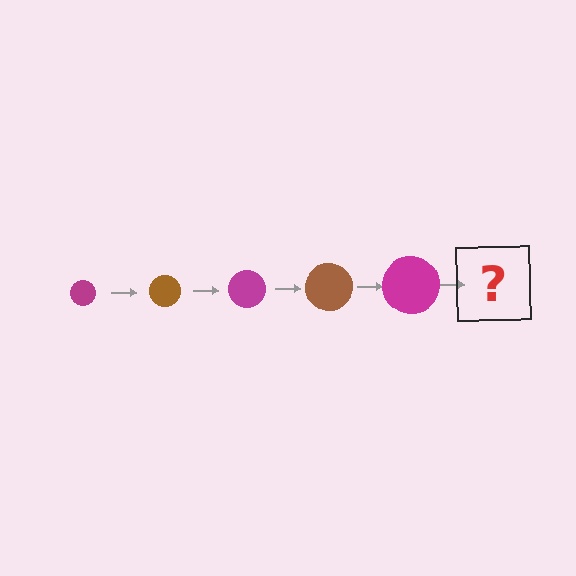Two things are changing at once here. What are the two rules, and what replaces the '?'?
The two rules are that the circle grows larger each step and the color cycles through magenta and brown. The '?' should be a brown circle, larger than the previous one.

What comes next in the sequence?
The next element should be a brown circle, larger than the previous one.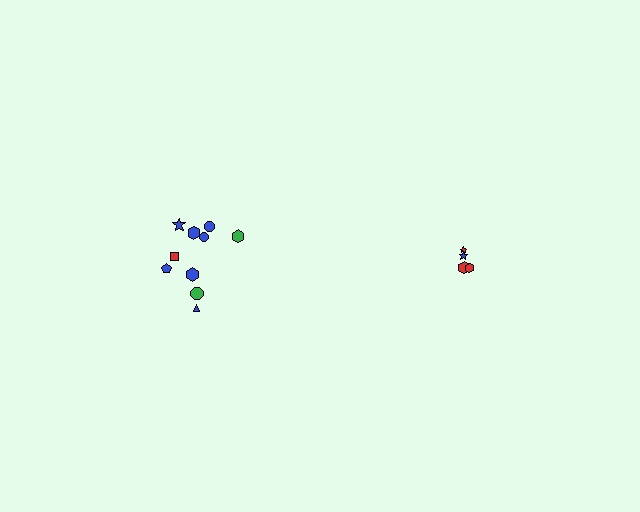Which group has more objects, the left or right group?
The left group.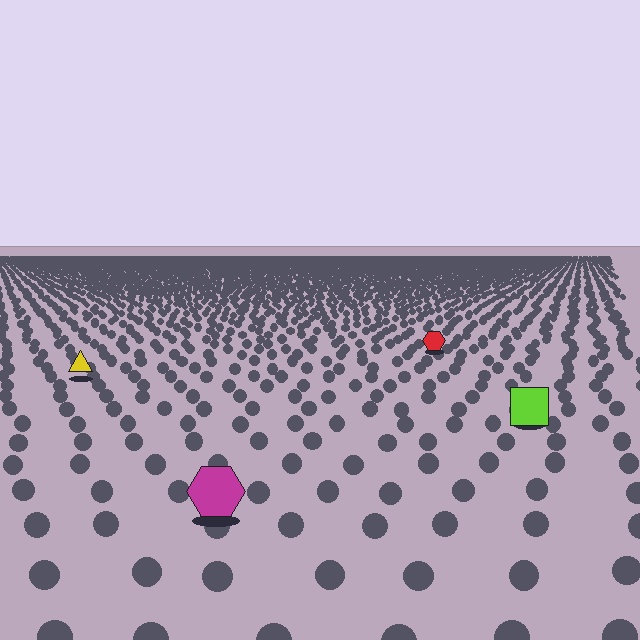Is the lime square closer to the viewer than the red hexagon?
Yes. The lime square is closer — you can tell from the texture gradient: the ground texture is coarser near it.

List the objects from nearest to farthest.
From nearest to farthest: the magenta hexagon, the lime square, the yellow triangle, the red hexagon.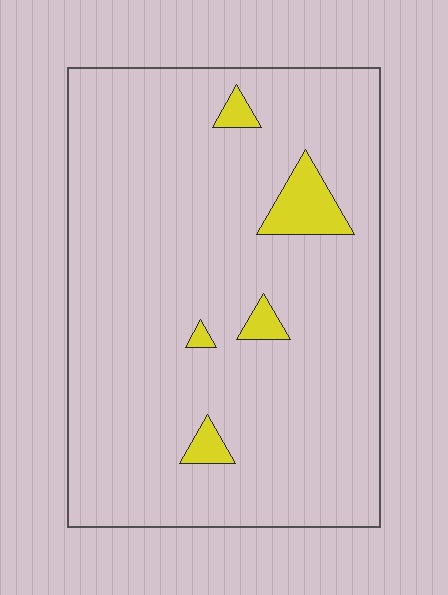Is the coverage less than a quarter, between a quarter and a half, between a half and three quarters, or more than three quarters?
Less than a quarter.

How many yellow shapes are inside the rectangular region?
5.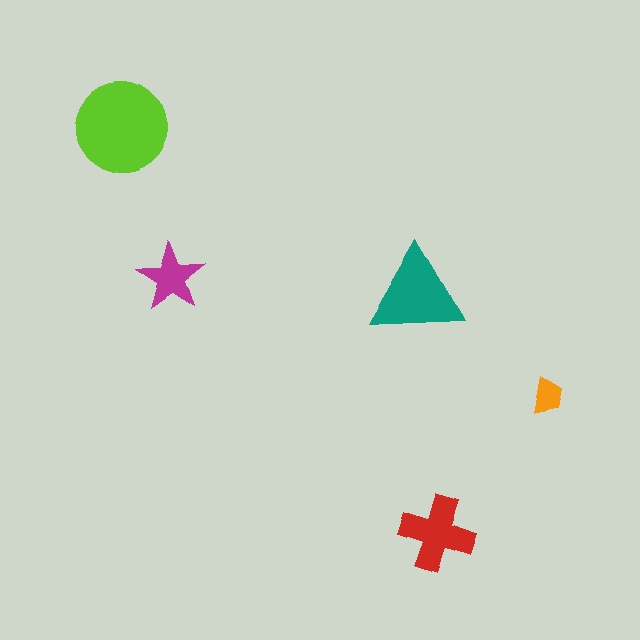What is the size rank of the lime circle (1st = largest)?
1st.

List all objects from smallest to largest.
The orange trapezoid, the magenta star, the red cross, the teal triangle, the lime circle.